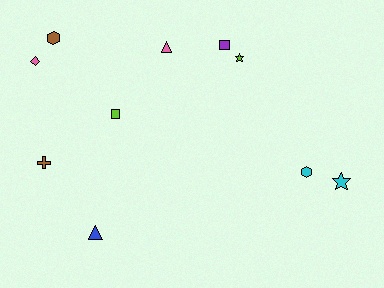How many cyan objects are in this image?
There are 2 cyan objects.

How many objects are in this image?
There are 10 objects.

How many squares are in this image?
There are 2 squares.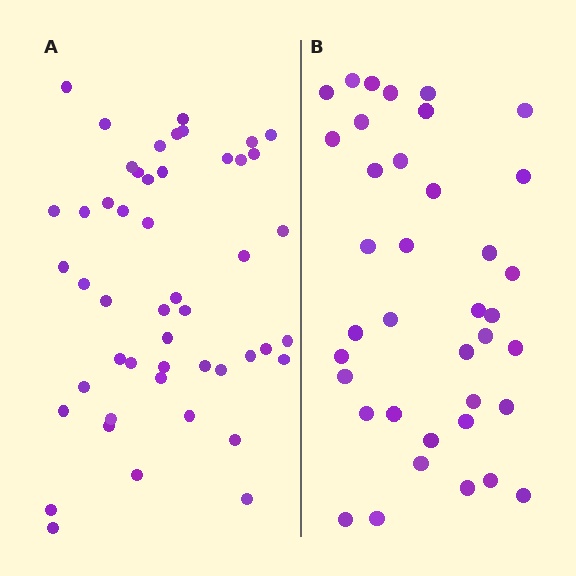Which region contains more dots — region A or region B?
Region A (the left region) has more dots.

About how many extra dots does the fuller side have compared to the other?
Region A has roughly 12 or so more dots than region B.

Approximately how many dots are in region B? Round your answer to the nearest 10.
About 40 dots. (The exact count is 38, which rounds to 40.)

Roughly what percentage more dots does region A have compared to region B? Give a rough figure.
About 30% more.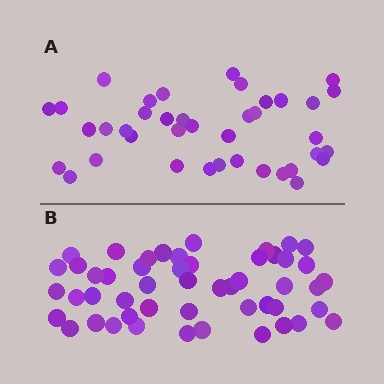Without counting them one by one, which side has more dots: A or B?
Region B (the bottom region) has more dots.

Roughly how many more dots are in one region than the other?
Region B has roughly 12 or so more dots than region A.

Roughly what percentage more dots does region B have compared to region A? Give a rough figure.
About 30% more.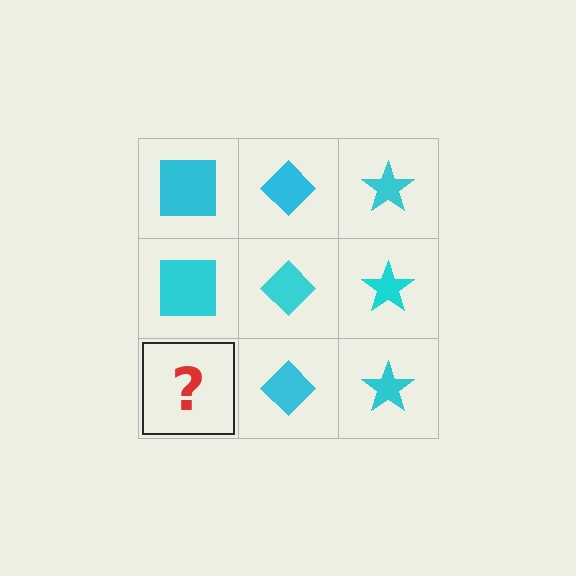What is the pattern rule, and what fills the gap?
The rule is that each column has a consistent shape. The gap should be filled with a cyan square.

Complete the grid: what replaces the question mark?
The question mark should be replaced with a cyan square.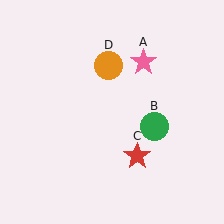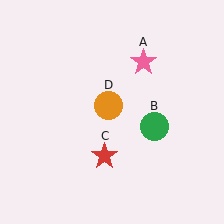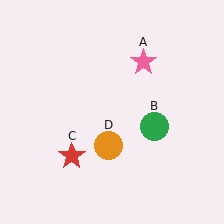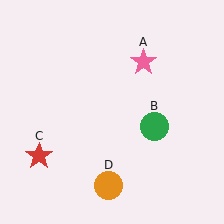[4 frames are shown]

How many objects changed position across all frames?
2 objects changed position: red star (object C), orange circle (object D).